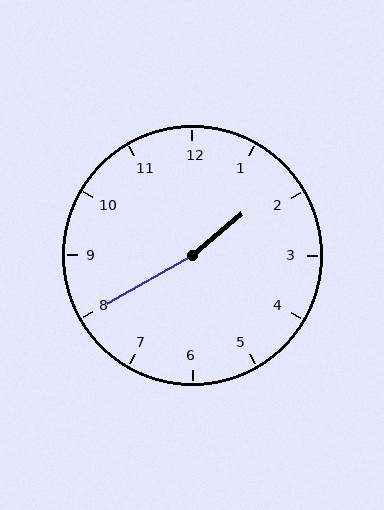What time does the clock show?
1:40.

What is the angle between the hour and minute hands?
Approximately 170 degrees.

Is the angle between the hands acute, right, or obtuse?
It is obtuse.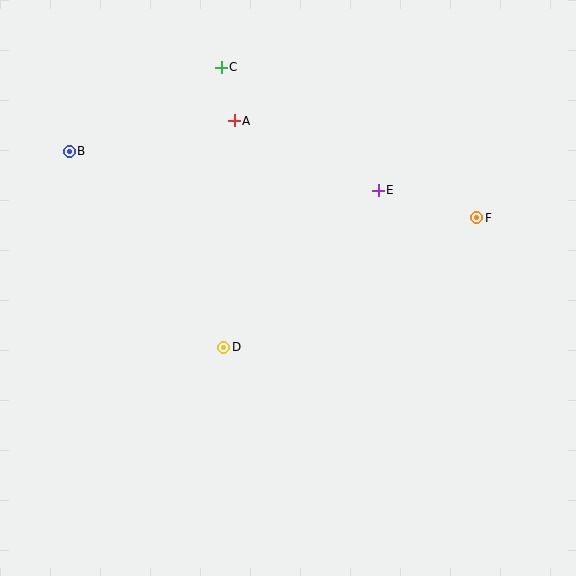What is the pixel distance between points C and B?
The distance between C and B is 174 pixels.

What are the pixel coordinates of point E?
Point E is at (378, 190).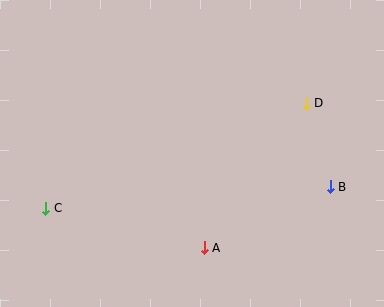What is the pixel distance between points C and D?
The distance between C and D is 280 pixels.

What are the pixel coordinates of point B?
Point B is at (330, 187).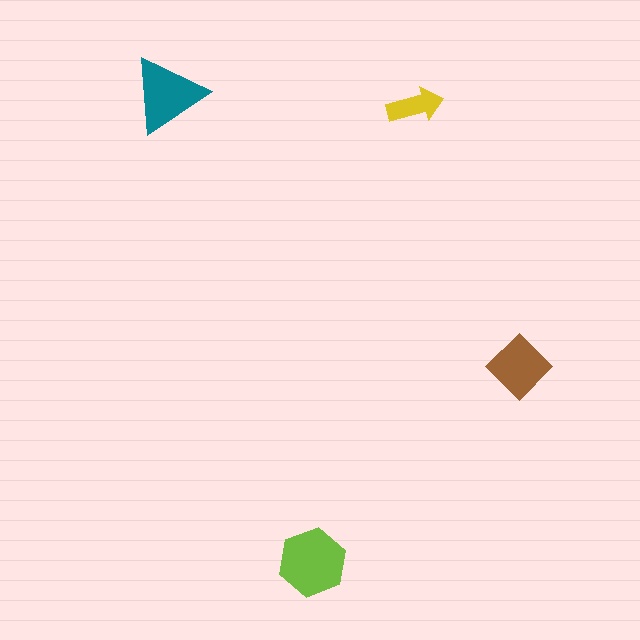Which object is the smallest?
The yellow arrow.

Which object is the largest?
The lime hexagon.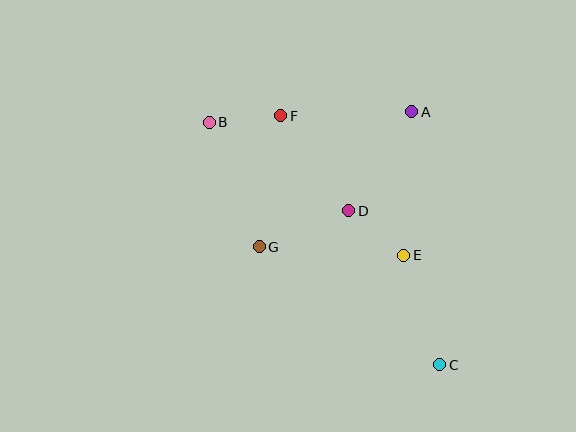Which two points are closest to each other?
Points D and E are closest to each other.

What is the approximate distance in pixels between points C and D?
The distance between C and D is approximately 179 pixels.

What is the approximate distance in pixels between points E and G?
The distance between E and G is approximately 145 pixels.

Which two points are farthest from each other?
Points B and C are farthest from each other.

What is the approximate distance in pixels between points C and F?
The distance between C and F is approximately 296 pixels.